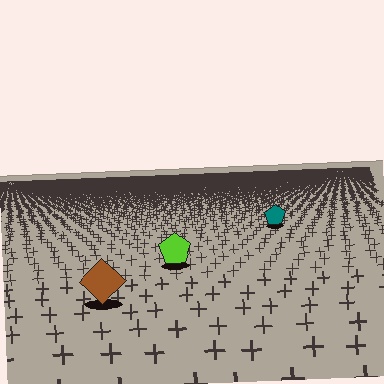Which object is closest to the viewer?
The brown diamond is closest. The texture marks near it are larger and more spread out.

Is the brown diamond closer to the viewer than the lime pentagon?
Yes. The brown diamond is closer — you can tell from the texture gradient: the ground texture is coarser near it.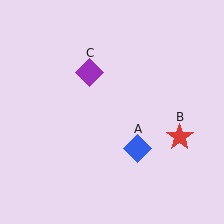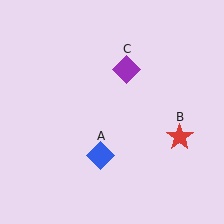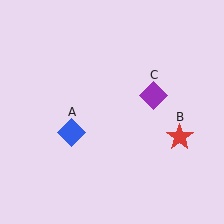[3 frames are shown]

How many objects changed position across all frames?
2 objects changed position: blue diamond (object A), purple diamond (object C).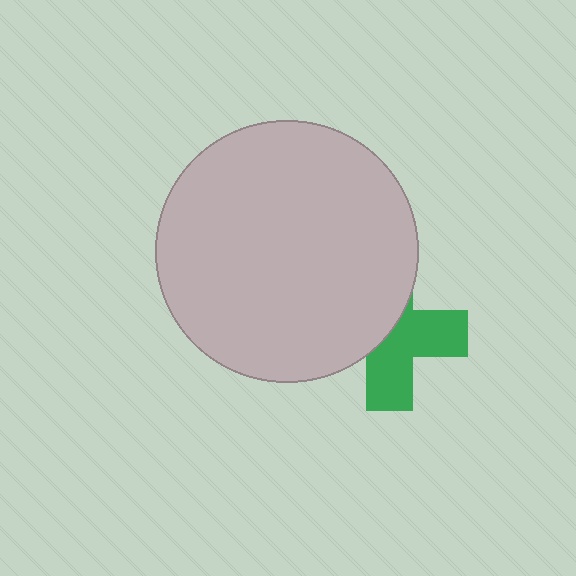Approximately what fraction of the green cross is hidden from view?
Roughly 49% of the green cross is hidden behind the light gray circle.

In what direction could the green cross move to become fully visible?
The green cross could move right. That would shift it out from behind the light gray circle entirely.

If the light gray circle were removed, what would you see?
You would see the complete green cross.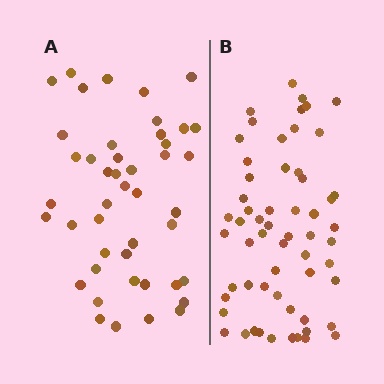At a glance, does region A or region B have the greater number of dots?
Region B (the right region) has more dots.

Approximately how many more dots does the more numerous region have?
Region B has approximately 15 more dots than region A.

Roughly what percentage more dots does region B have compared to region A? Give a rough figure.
About 30% more.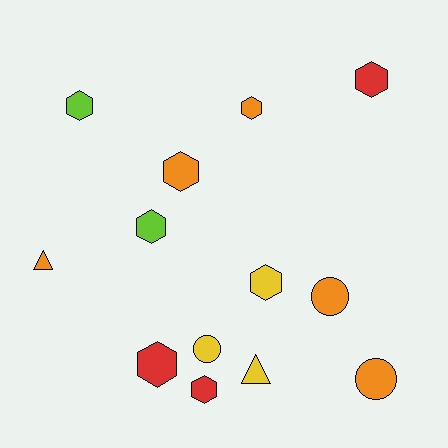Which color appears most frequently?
Orange, with 5 objects.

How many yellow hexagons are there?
There is 1 yellow hexagon.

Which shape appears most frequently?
Hexagon, with 8 objects.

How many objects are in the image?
There are 13 objects.